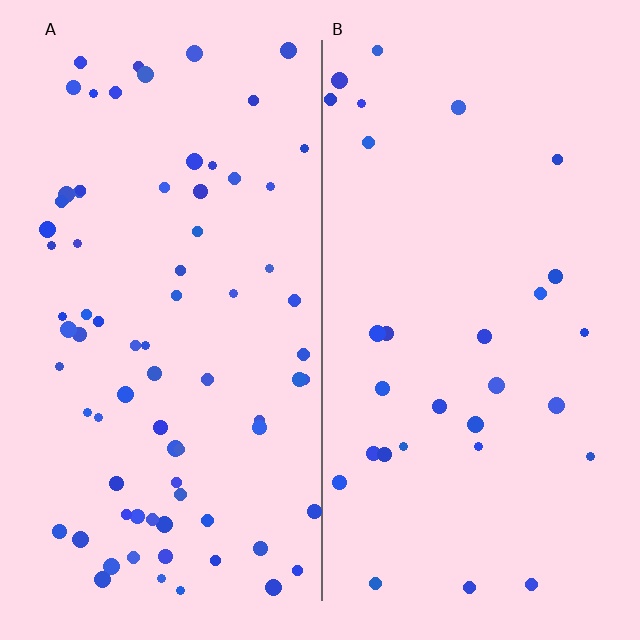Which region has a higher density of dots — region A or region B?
A (the left).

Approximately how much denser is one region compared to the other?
Approximately 2.6× — region A over region B.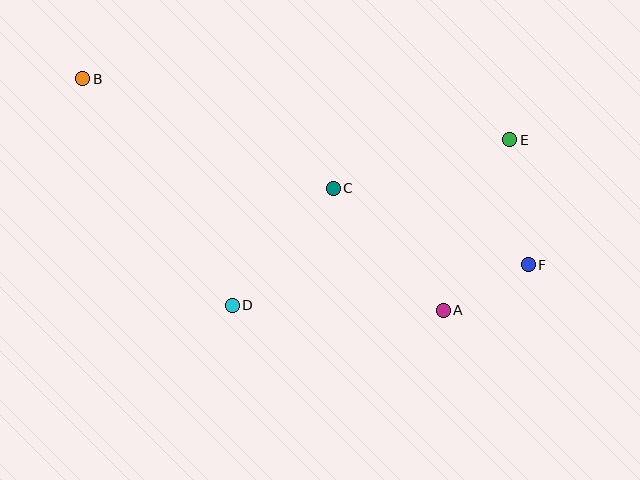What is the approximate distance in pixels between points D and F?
The distance between D and F is approximately 299 pixels.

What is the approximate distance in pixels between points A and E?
The distance between A and E is approximately 183 pixels.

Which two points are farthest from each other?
Points B and F are farthest from each other.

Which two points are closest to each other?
Points A and F are closest to each other.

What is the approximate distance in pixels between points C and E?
The distance between C and E is approximately 183 pixels.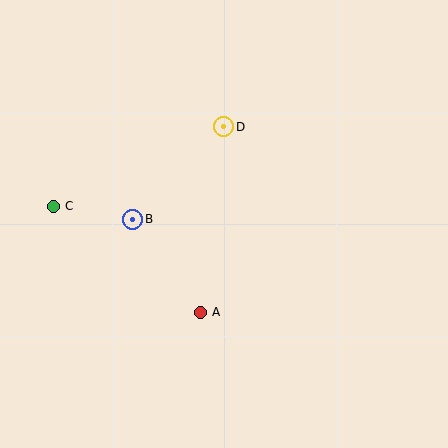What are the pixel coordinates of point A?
Point A is at (200, 312).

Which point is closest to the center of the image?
Point A at (200, 312) is closest to the center.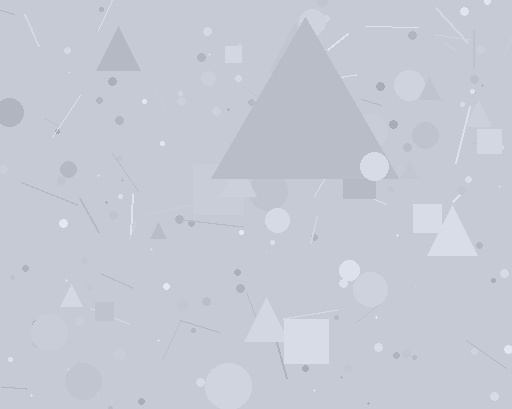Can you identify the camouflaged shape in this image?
The camouflaged shape is a triangle.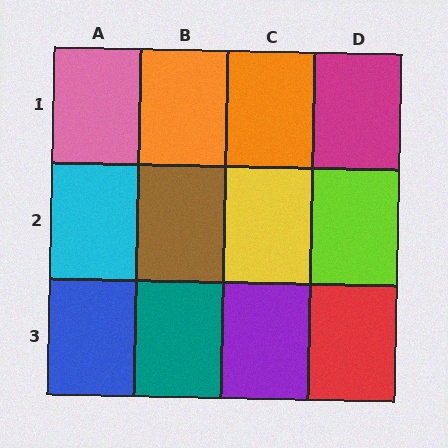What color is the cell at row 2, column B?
Brown.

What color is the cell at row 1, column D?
Magenta.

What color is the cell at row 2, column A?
Cyan.